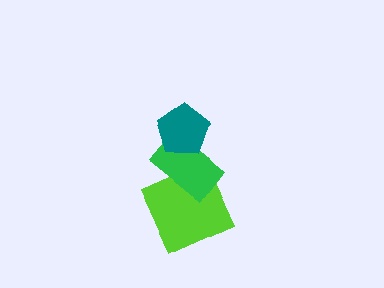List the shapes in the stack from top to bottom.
From top to bottom: the teal pentagon, the green rectangle, the lime square.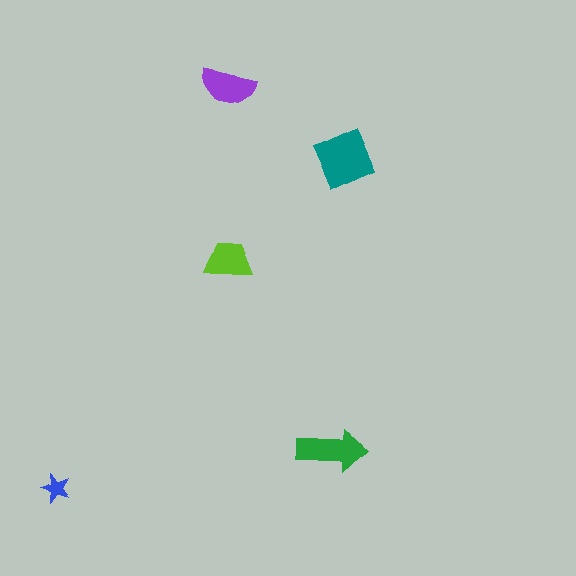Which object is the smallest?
The blue star.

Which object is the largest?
The teal diamond.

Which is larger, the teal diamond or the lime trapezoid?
The teal diamond.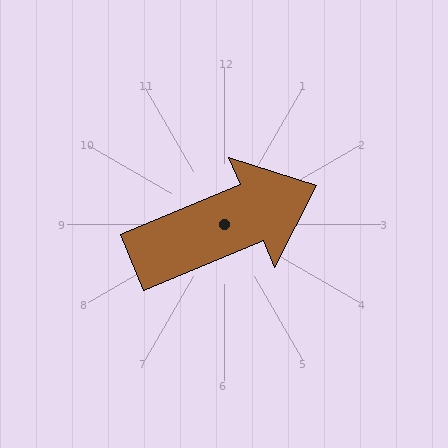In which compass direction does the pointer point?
Northeast.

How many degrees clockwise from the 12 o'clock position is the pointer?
Approximately 67 degrees.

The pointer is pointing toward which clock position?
Roughly 2 o'clock.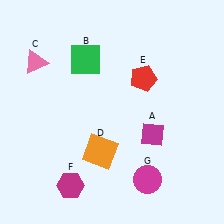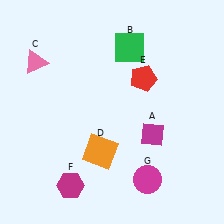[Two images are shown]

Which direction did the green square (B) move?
The green square (B) moved right.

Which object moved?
The green square (B) moved right.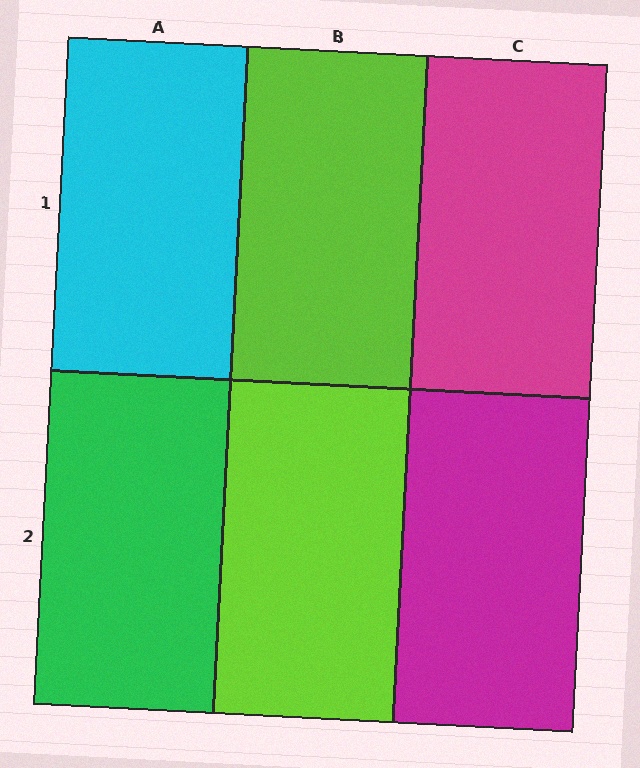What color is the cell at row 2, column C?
Magenta.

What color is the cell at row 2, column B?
Lime.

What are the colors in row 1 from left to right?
Cyan, lime, magenta.